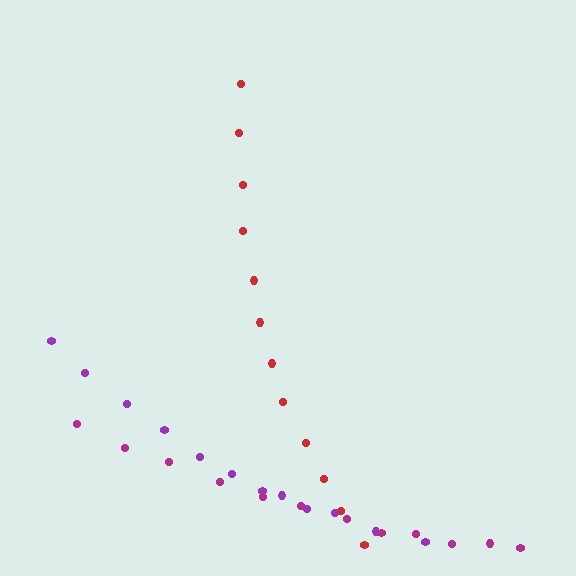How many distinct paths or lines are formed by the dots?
There are 3 distinct paths.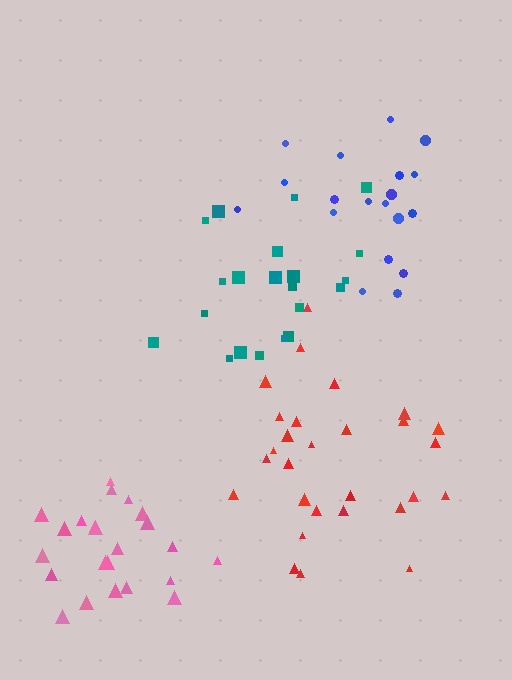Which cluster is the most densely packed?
Pink.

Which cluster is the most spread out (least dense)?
Blue.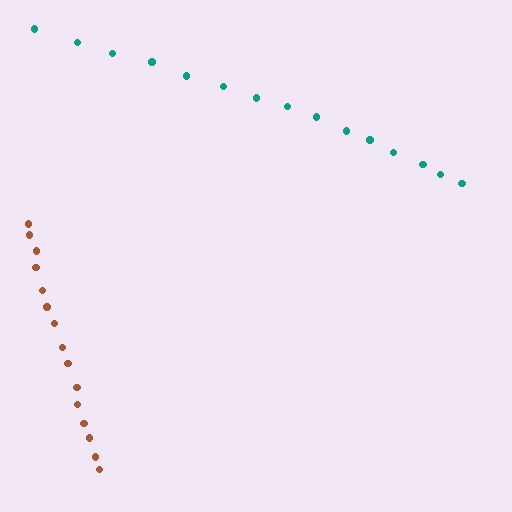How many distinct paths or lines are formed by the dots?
There are 2 distinct paths.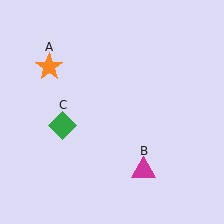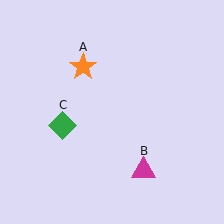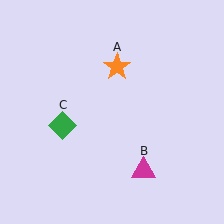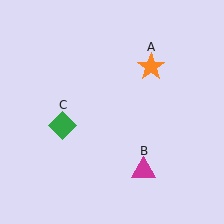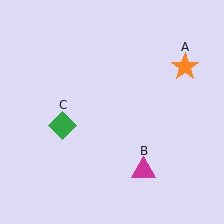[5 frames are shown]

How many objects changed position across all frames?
1 object changed position: orange star (object A).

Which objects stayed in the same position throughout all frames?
Magenta triangle (object B) and green diamond (object C) remained stationary.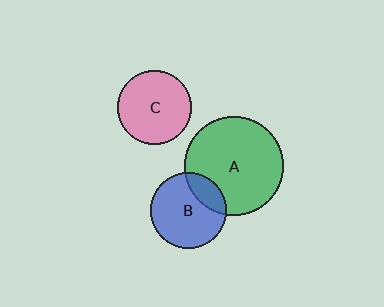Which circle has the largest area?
Circle A (green).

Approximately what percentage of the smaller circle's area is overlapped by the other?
Approximately 20%.